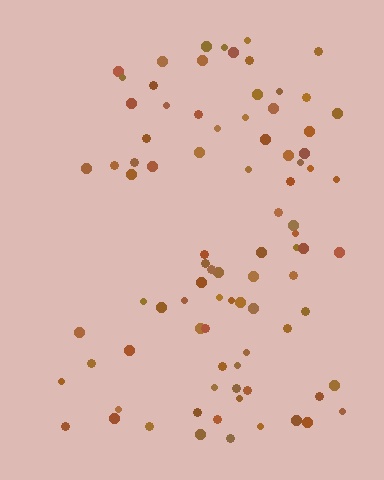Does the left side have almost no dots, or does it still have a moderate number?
Still a moderate number, just noticeably fewer than the right.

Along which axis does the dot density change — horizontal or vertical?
Horizontal.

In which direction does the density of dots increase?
From left to right, with the right side densest.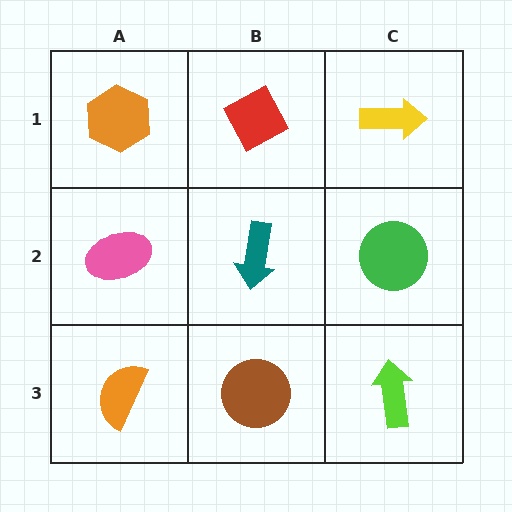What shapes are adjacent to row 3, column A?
A pink ellipse (row 2, column A), a brown circle (row 3, column B).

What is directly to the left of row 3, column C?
A brown circle.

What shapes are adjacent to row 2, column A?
An orange hexagon (row 1, column A), an orange semicircle (row 3, column A), a teal arrow (row 2, column B).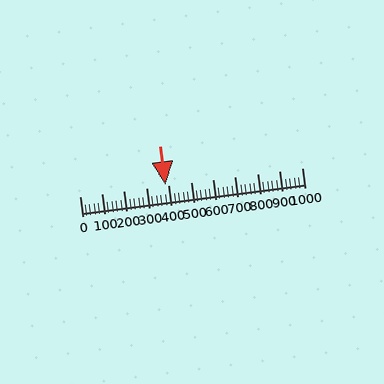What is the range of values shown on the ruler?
The ruler shows values from 0 to 1000.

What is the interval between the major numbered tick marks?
The major tick marks are spaced 100 units apart.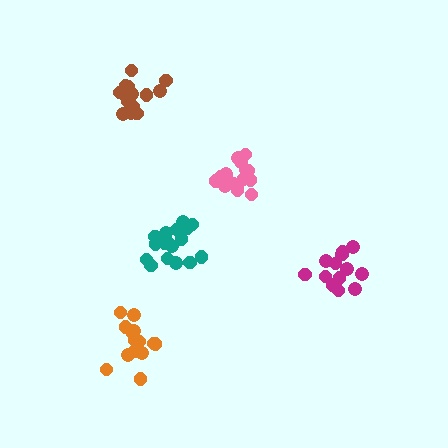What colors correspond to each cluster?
The clusters are colored: orange, brown, teal, pink, magenta.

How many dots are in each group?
Group 1: 14 dots, Group 2: 15 dots, Group 3: 18 dots, Group 4: 16 dots, Group 5: 13 dots (76 total).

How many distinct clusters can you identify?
There are 5 distinct clusters.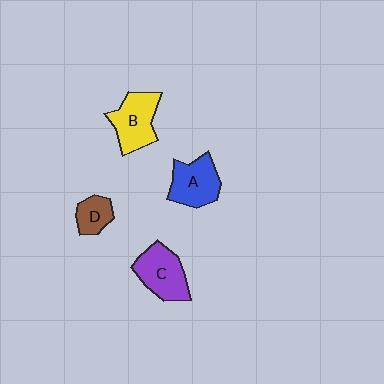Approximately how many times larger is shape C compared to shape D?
Approximately 1.9 times.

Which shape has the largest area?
Shape B (yellow).